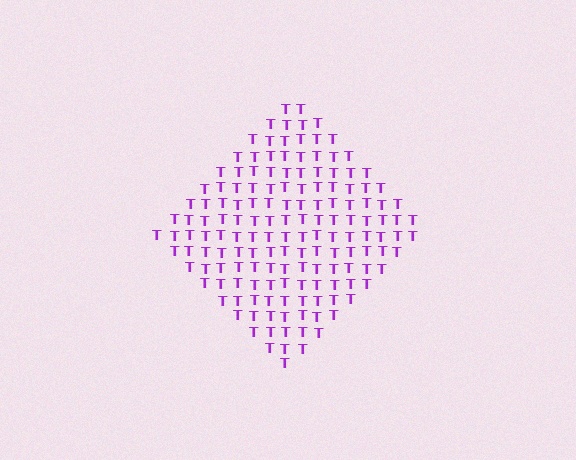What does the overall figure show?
The overall figure shows a diamond.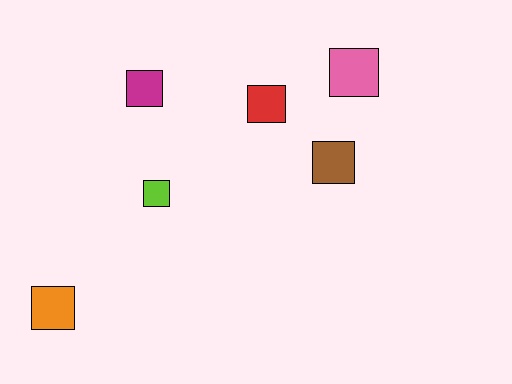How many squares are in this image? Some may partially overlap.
There are 6 squares.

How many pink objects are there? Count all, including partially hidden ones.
There is 1 pink object.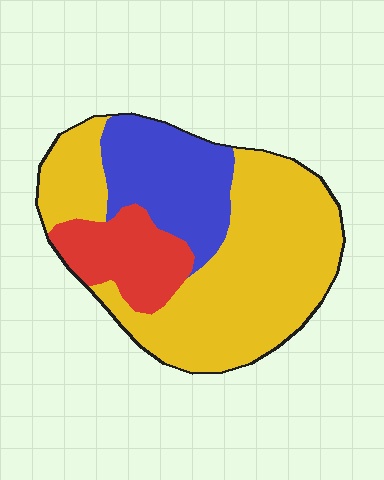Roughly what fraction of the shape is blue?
Blue takes up about one quarter (1/4) of the shape.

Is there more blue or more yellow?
Yellow.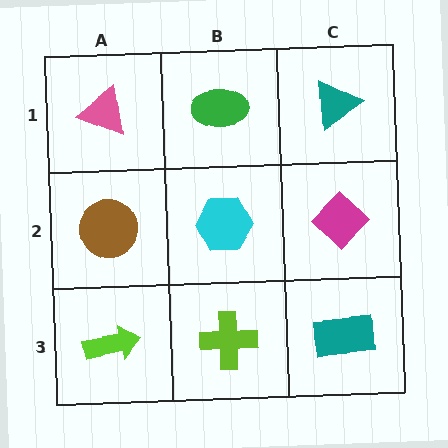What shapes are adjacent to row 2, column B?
A green ellipse (row 1, column B), a lime cross (row 3, column B), a brown circle (row 2, column A), a magenta diamond (row 2, column C).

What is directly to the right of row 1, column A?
A green ellipse.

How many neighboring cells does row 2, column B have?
4.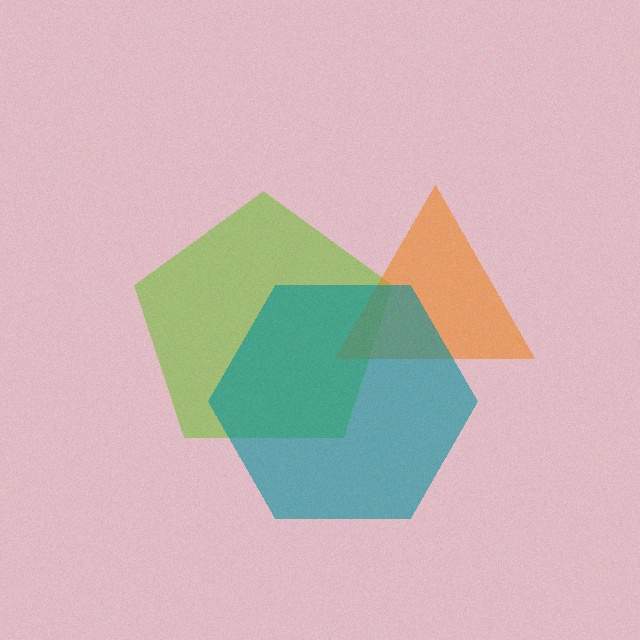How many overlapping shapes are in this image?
There are 3 overlapping shapes in the image.